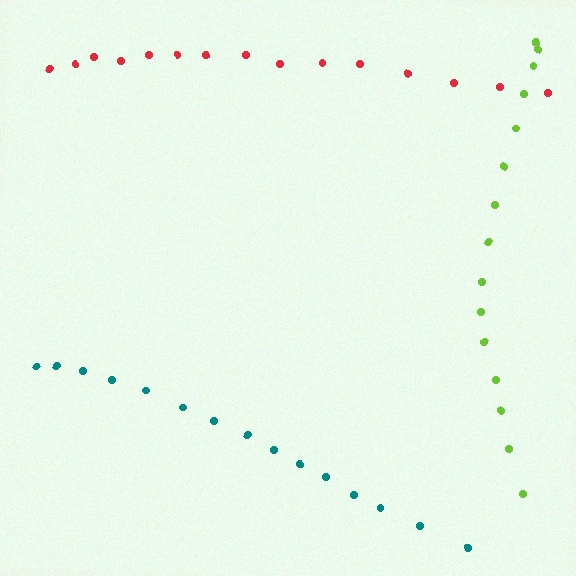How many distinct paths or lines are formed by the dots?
There are 3 distinct paths.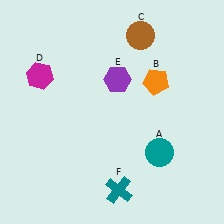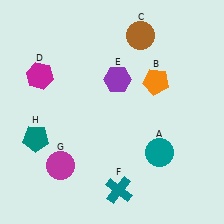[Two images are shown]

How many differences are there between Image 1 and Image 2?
There are 2 differences between the two images.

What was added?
A magenta circle (G), a teal pentagon (H) were added in Image 2.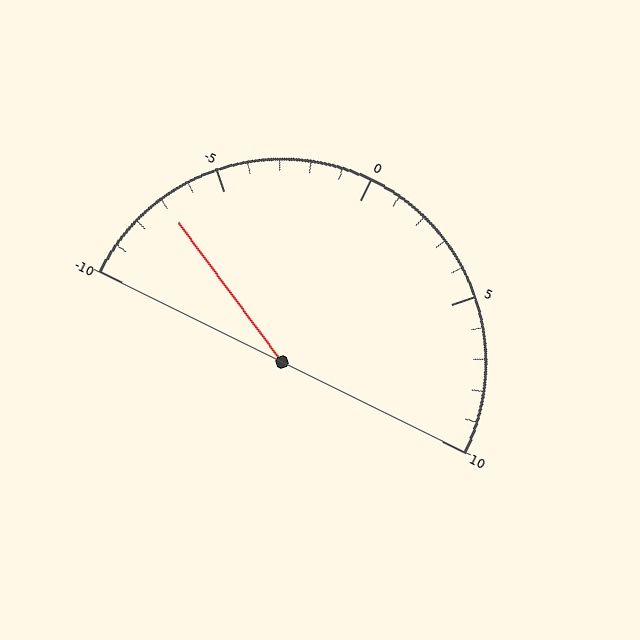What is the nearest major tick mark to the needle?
The nearest major tick mark is -5.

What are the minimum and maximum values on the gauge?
The gauge ranges from -10 to 10.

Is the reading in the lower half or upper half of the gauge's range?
The reading is in the lower half of the range (-10 to 10).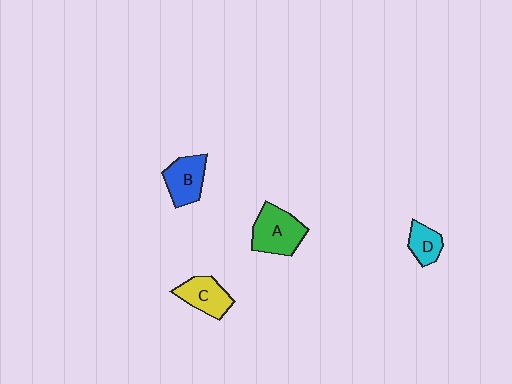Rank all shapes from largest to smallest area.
From largest to smallest: A (green), B (blue), C (yellow), D (cyan).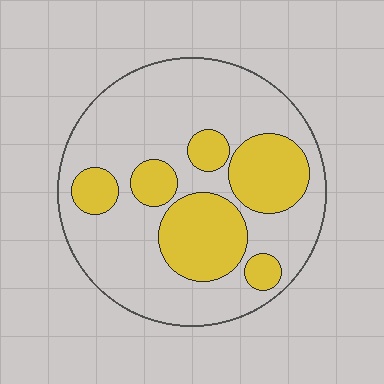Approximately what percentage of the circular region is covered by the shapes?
Approximately 30%.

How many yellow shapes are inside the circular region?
6.